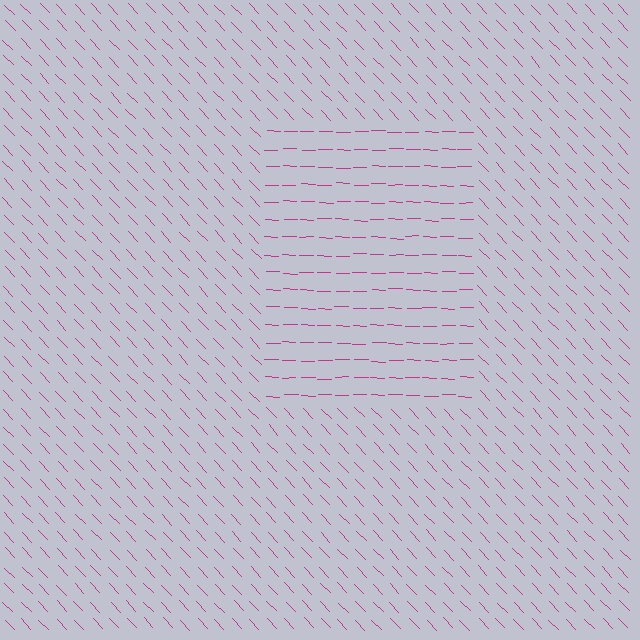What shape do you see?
I see a rectangle.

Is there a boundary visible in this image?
Yes, there is a texture boundary formed by a change in line orientation.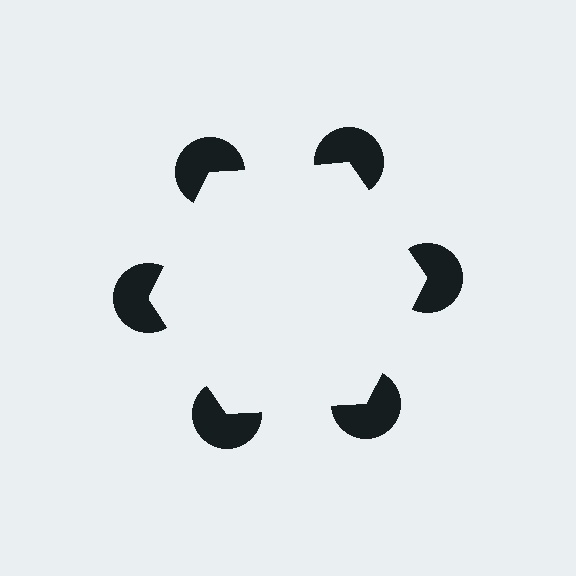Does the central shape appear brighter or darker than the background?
It typically appears slightly brighter than the background, even though no actual brightness change is drawn.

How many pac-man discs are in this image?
There are 6 — one at each vertex of the illusory hexagon.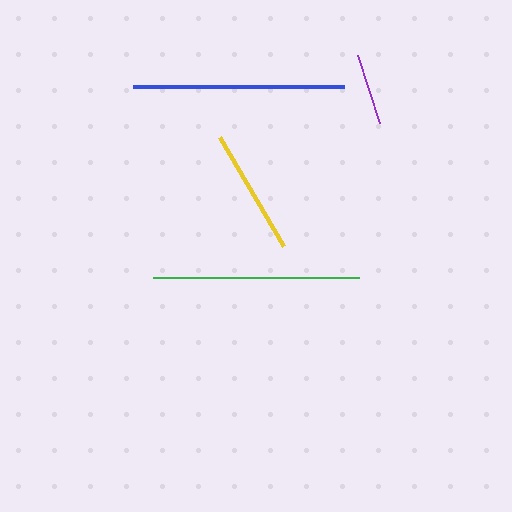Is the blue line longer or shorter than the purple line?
The blue line is longer than the purple line.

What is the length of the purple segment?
The purple segment is approximately 71 pixels long.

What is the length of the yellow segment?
The yellow segment is approximately 126 pixels long.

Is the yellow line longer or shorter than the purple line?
The yellow line is longer than the purple line.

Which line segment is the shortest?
The purple line is the shortest at approximately 71 pixels.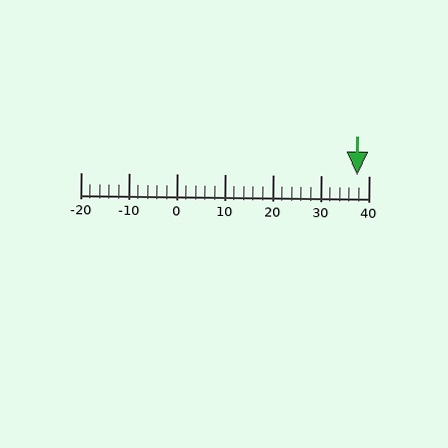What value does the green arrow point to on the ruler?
The green arrow points to approximately 38.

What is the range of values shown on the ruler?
The ruler shows values from -20 to 40.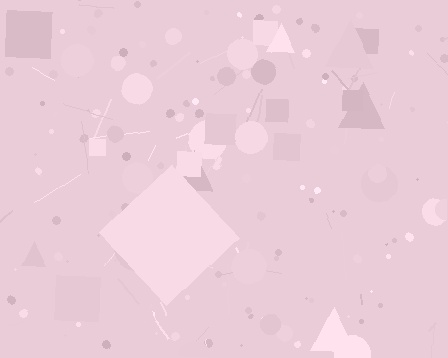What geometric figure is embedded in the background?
A diamond is embedded in the background.